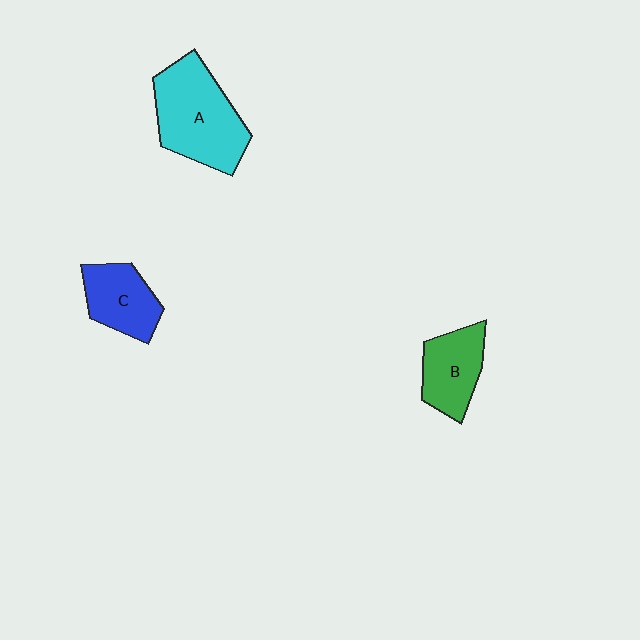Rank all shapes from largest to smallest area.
From largest to smallest: A (cyan), B (green), C (blue).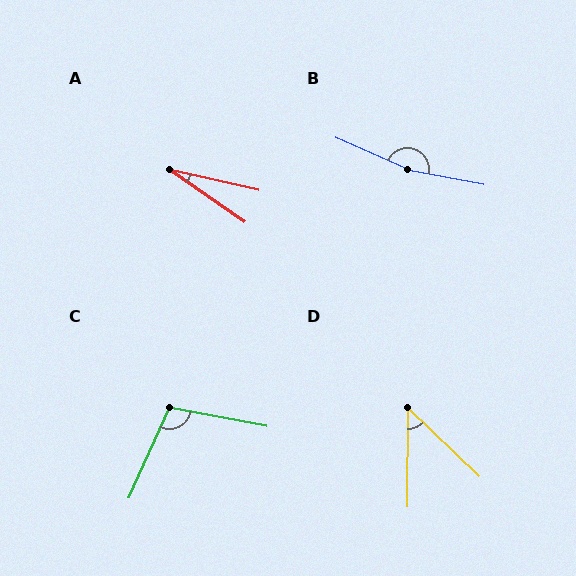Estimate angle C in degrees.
Approximately 104 degrees.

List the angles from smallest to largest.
A (22°), D (46°), C (104°), B (167°).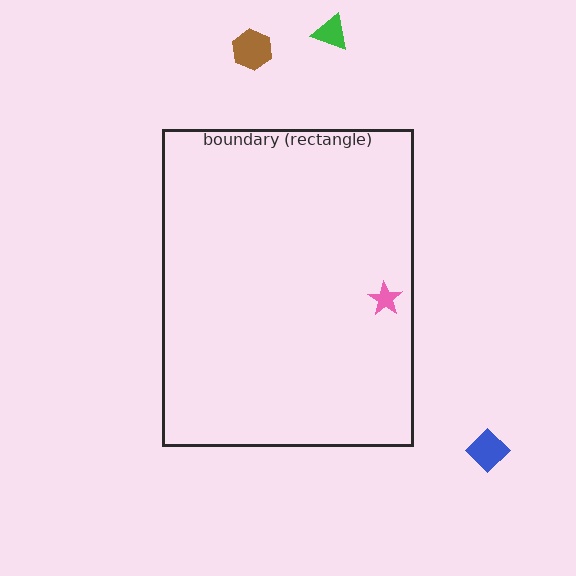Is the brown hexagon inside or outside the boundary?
Outside.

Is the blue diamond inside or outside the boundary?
Outside.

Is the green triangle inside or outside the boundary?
Outside.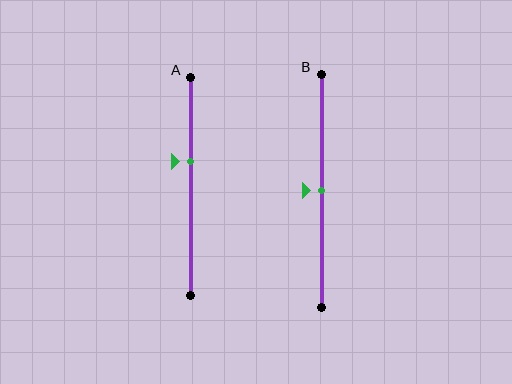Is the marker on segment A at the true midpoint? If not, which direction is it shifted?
No, the marker on segment A is shifted upward by about 11% of the segment length.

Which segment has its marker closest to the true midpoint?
Segment B has its marker closest to the true midpoint.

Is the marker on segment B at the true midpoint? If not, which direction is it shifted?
Yes, the marker on segment B is at the true midpoint.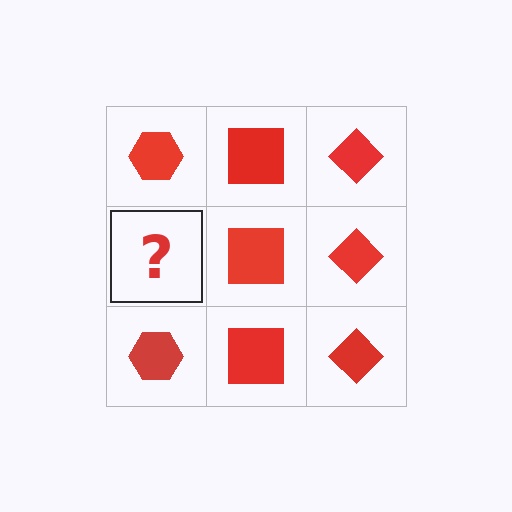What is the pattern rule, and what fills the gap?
The rule is that each column has a consistent shape. The gap should be filled with a red hexagon.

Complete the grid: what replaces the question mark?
The question mark should be replaced with a red hexagon.